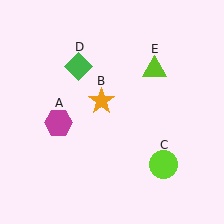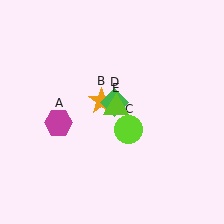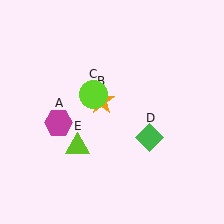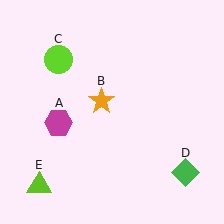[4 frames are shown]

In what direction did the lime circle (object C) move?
The lime circle (object C) moved up and to the left.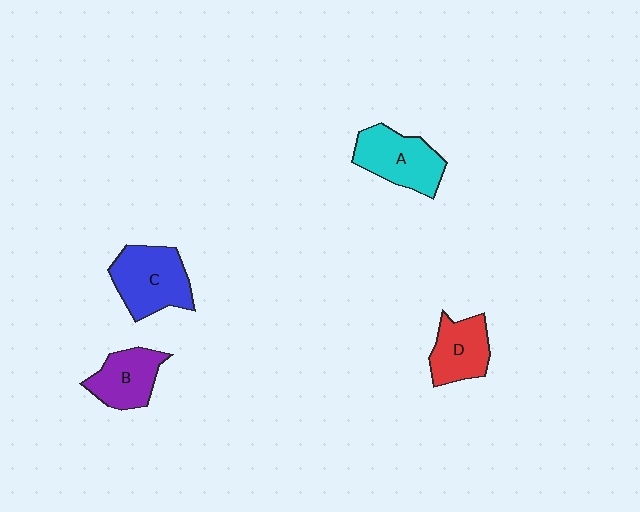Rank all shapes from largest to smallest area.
From largest to smallest: C (blue), A (cyan), B (purple), D (red).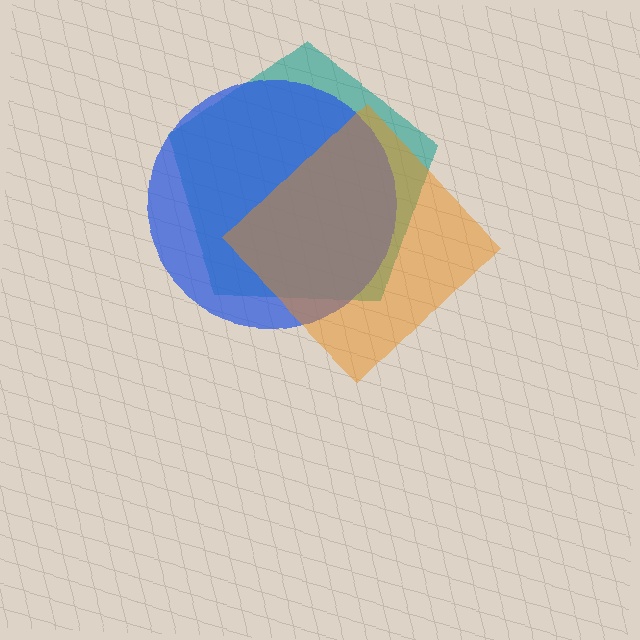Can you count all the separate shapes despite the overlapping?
Yes, there are 3 separate shapes.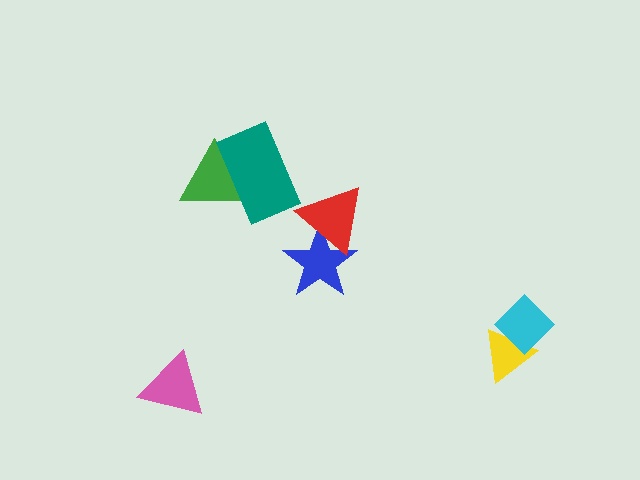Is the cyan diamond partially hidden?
No, no other shape covers it.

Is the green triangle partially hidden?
Yes, it is partially covered by another shape.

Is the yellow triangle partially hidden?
Yes, it is partially covered by another shape.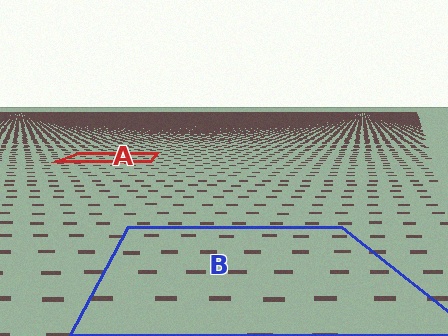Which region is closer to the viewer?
Region B is closer. The texture elements there are larger and more spread out.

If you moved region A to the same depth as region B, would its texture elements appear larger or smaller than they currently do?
They would appear larger. At a closer depth, the same texture elements are projected at a bigger on-screen size.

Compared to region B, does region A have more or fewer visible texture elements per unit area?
Region A has more texture elements per unit area — they are packed more densely because it is farther away.